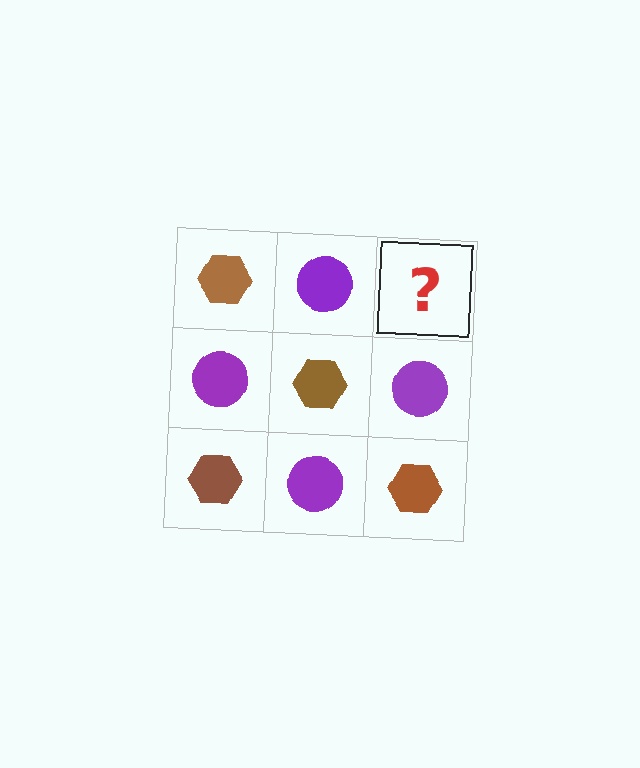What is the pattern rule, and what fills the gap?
The rule is that it alternates brown hexagon and purple circle in a checkerboard pattern. The gap should be filled with a brown hexagon.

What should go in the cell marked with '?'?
The missing cell should contain a brown hexagon.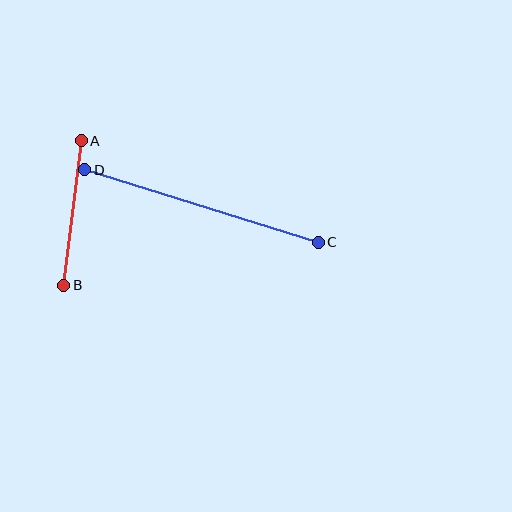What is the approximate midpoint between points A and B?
The midpoint is at approximately (73, 213) pixels.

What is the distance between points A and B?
The distance is approximately 146 pixels.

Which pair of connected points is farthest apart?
Points C and D are farthest apart.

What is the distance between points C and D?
The distance is approximately 244 pixels.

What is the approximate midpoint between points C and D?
The midpoint is at approximately (201, 206) pixels.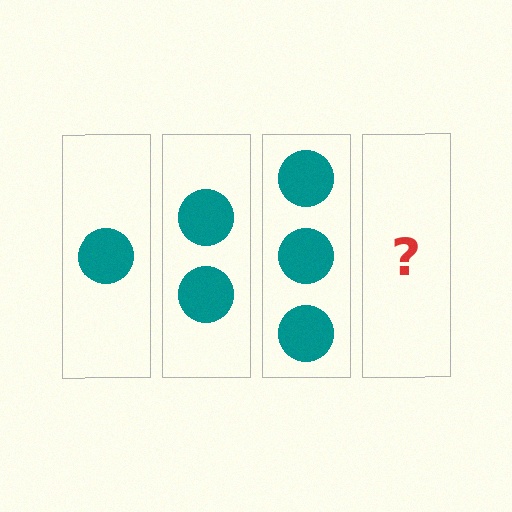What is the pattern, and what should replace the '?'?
The pattern is that each step adds one more circle. The '?' should be 4 circles.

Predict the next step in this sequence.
The next step is 4 circles.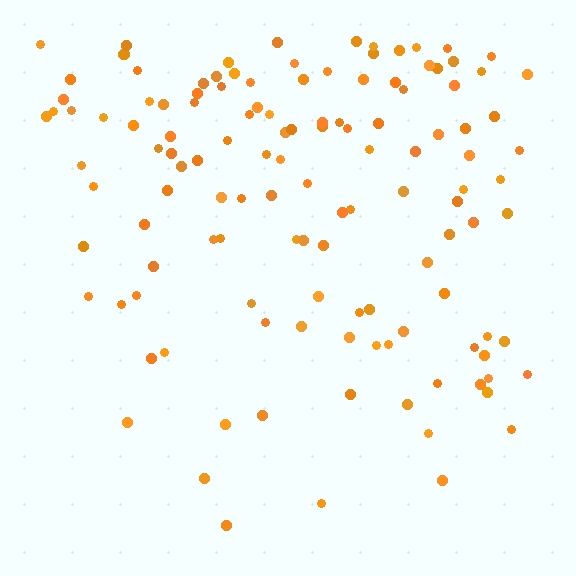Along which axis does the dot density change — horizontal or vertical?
Vertical.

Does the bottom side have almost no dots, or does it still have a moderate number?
Still a moderate number, just noticeably fewer than the top.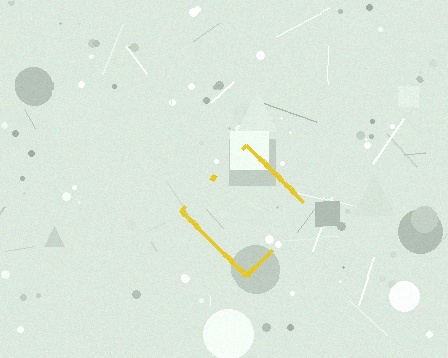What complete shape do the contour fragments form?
The contour fragments form a diamond.